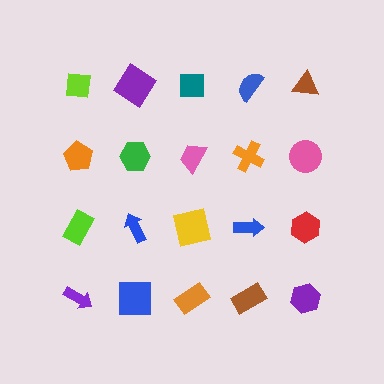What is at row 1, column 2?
A purple diamond.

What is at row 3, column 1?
A lime rectangle.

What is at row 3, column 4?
A blue arrow.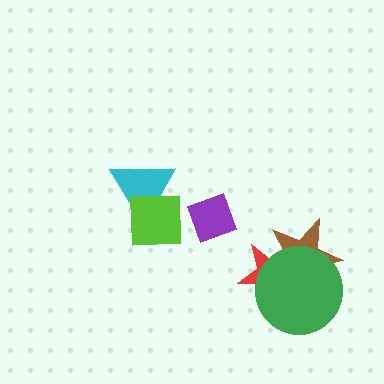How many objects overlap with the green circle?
2 objects overlap with the green circle.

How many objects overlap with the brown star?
2 objects overlap with the brown star.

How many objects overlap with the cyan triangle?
1 object overlaps with the cyan triangle.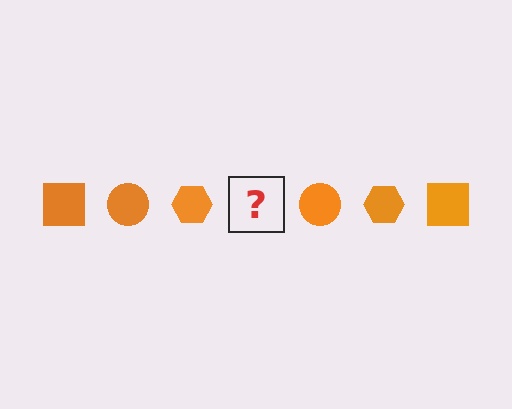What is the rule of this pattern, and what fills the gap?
The rule is that the pattern cycles through square, circle, hexagon shapes in orange. The gap should be filled with an orange square.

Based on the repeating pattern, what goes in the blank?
The blank should be an orange square.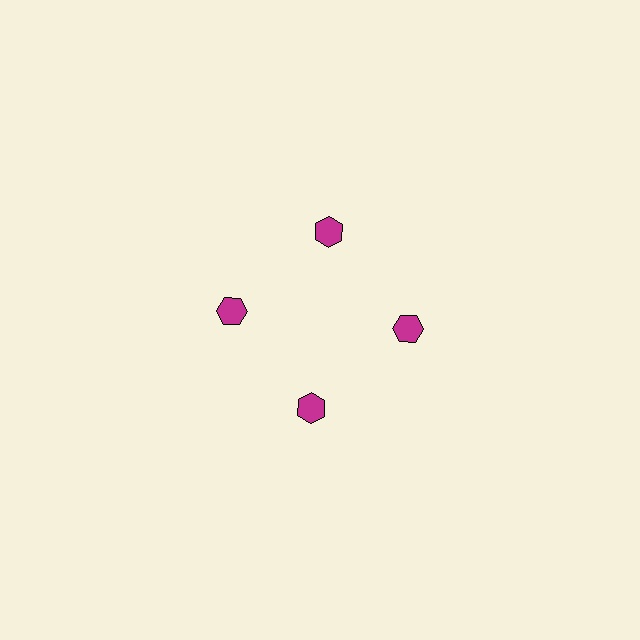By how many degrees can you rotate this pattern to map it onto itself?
The pattern maps onto itself every 90 degrees of rotation.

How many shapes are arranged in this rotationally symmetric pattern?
There are 4 shapes, arranged in 4 groups of 1.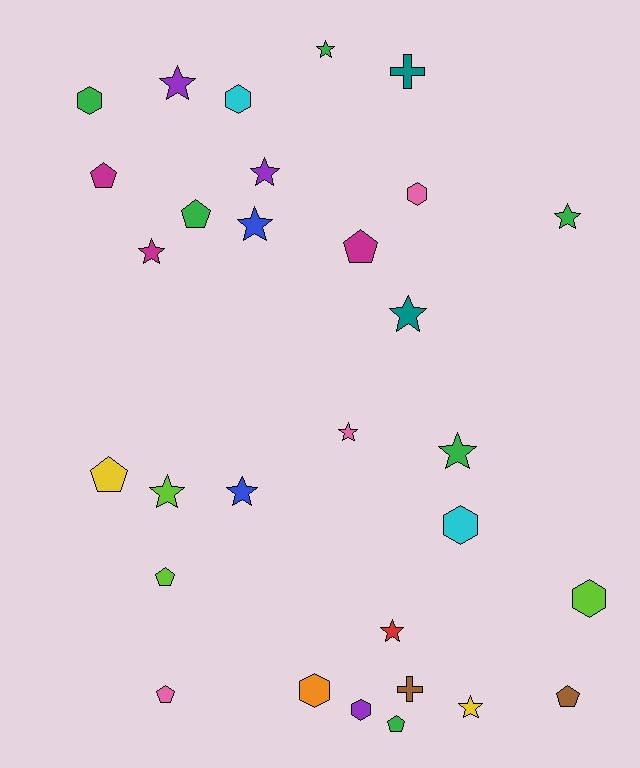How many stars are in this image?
There are 13 stars.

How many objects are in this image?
There are 30 objects.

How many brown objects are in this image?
There are 2 brown objects.